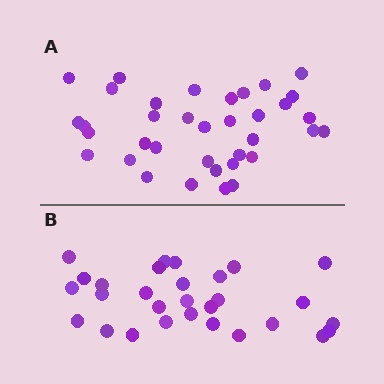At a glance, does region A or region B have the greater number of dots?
Region A (the top region) has more dots.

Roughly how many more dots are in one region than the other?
Region A has roughly 8 or so more dots than region B.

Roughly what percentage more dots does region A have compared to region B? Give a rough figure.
About 25% more.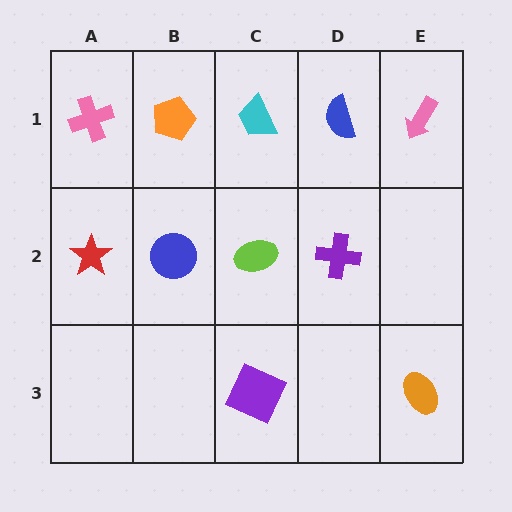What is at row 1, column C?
A cyan trapezoid.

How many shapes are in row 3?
2 shapes.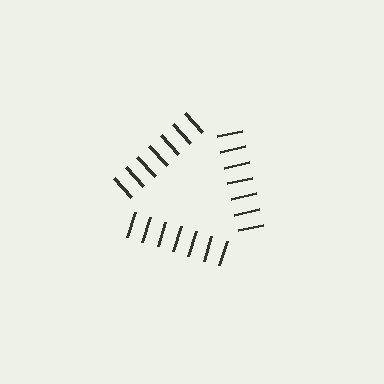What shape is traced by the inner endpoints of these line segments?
An illusory triangle — the line segments terminate on its edges but no continuous stroke is drawn.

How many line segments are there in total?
21 — 7 along each of the 3 edges.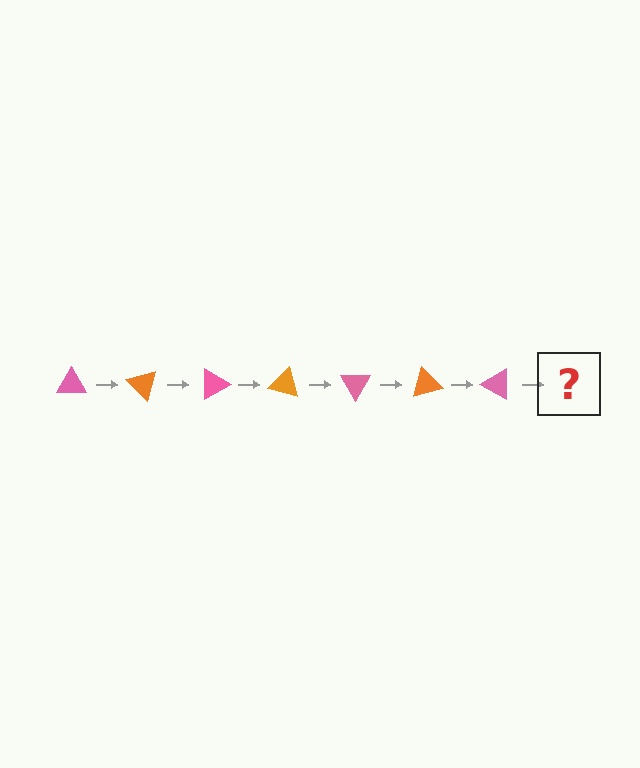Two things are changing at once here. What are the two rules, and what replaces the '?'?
The two rules are that it rotates 45 degrees each step and the color cycles through pink and orange. The '?' should be an orange triangle, rotated 315 degrees from the start.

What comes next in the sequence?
The next element should be an orange triangle, rotated 315 degrees from the start.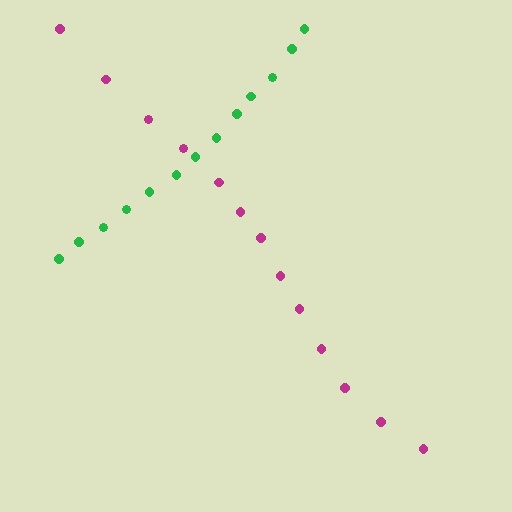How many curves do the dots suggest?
There are 2 distinct paths.